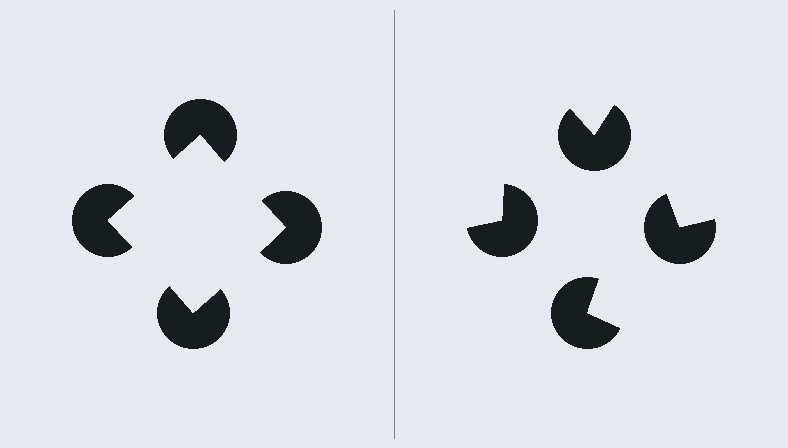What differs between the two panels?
The pac-man discs are positioned identically on both sides; only the wedge orientations differ. On the left they align to a square; on the right they are misaligned.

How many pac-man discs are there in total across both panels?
8 — 4 on each side.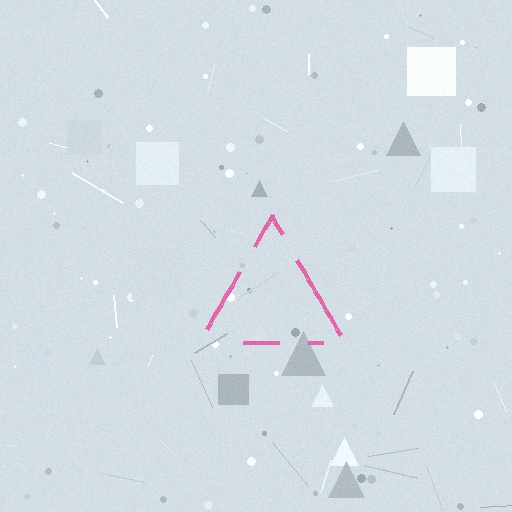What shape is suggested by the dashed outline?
The dashed outline suggests a triangle.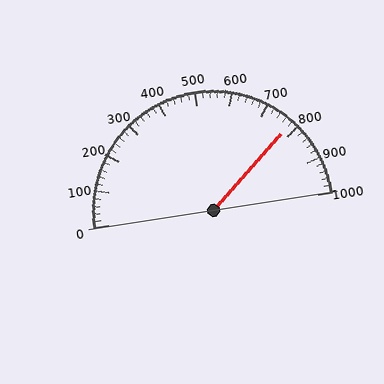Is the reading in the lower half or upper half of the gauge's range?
The reading is in the upper half of the range (0 to 1000).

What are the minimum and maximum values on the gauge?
The gauge ranges from 0 to 1000.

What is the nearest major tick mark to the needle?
The nearest major tick mark is 800.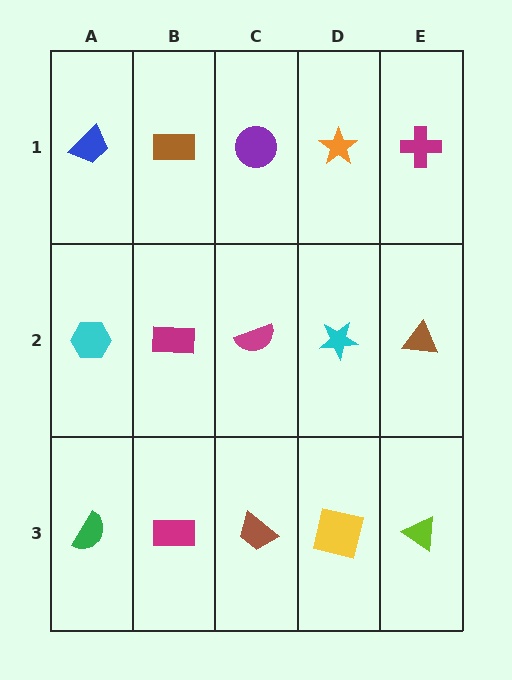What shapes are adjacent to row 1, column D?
A cyan star (row 2, column D), a purple circle (row 1, column C), a magenta cross (row 1, column E).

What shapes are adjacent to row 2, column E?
A magenta cross (row 1, column E), a lime triangle (row 3, column E), a cyan star (row 2, column D).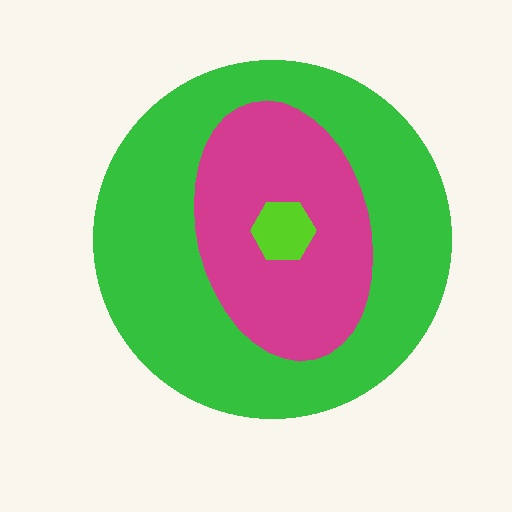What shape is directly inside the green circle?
The magenta ellipse.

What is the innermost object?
The lime hexagon.